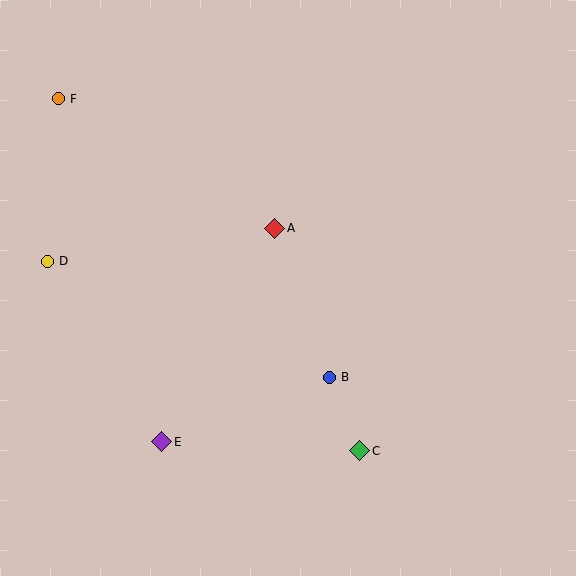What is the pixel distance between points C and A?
The distance between C and A is 238 pixels.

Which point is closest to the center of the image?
Point A at (275, 228) is closest to the center.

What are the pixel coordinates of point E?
Point E is at (162, 442).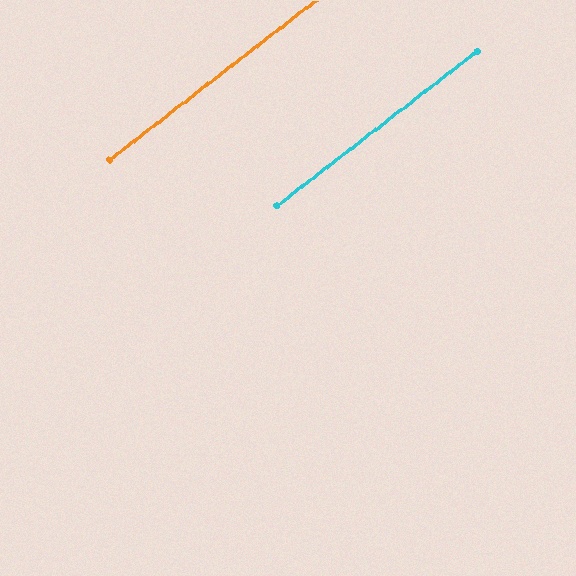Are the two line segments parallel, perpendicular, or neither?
Parallel — their directions differ by only 0.1°.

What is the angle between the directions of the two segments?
Approximately 0 degrees.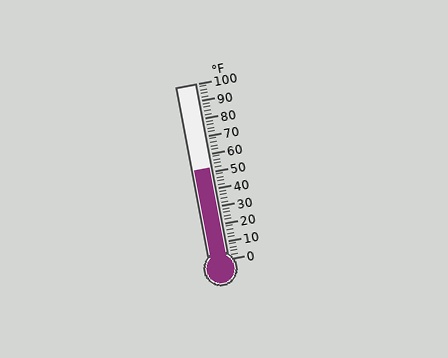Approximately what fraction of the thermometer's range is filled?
The thermometer is filled to approximately 50% of its range.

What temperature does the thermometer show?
The thermometer shows approximately 52°F.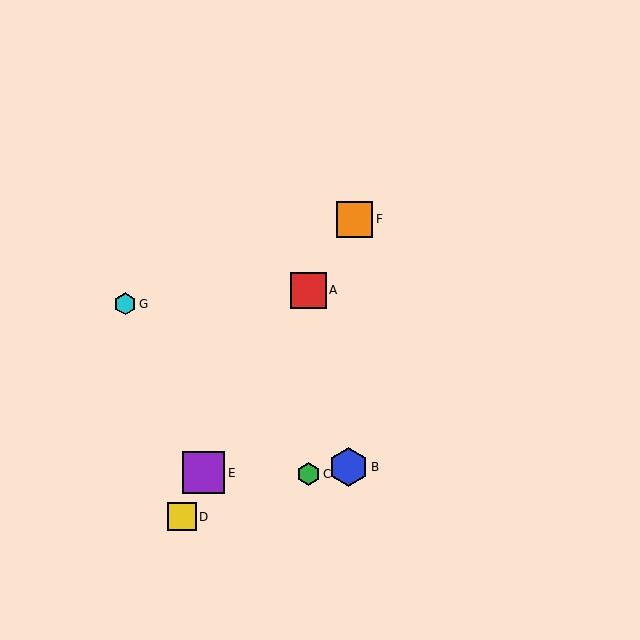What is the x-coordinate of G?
Object G is at x≈125.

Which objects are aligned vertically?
Objects A, C are aligned vertically.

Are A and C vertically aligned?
Yes, both are at x≈309.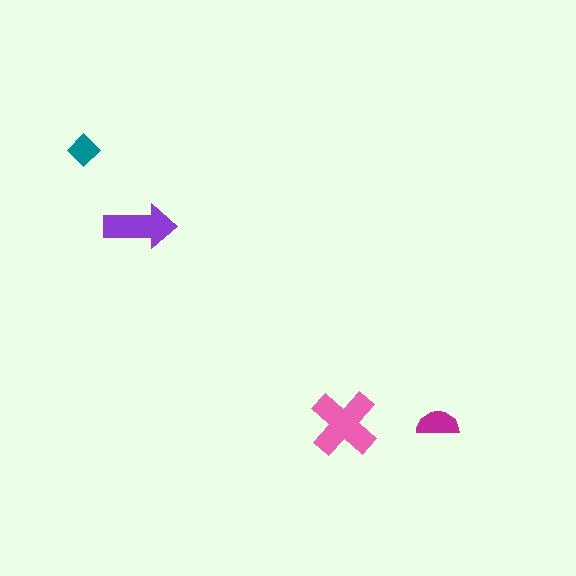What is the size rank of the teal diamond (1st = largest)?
4th.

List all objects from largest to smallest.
The pink cross, the purple arrow, the magenta semicircle, the teal diamond.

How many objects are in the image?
There are 4 objects in the image.